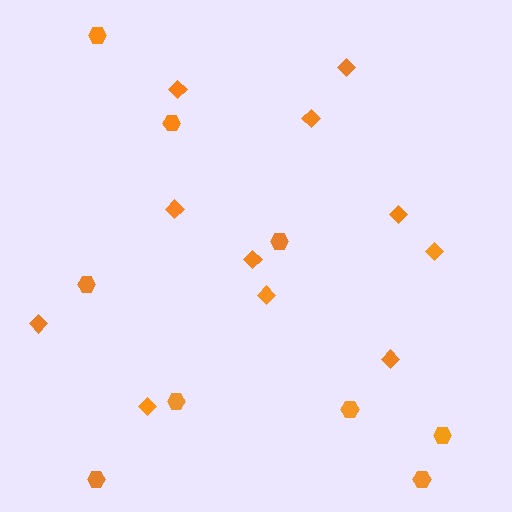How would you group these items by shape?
There are 2 groups: one group of hexagons (9) and one group of diamonds (11).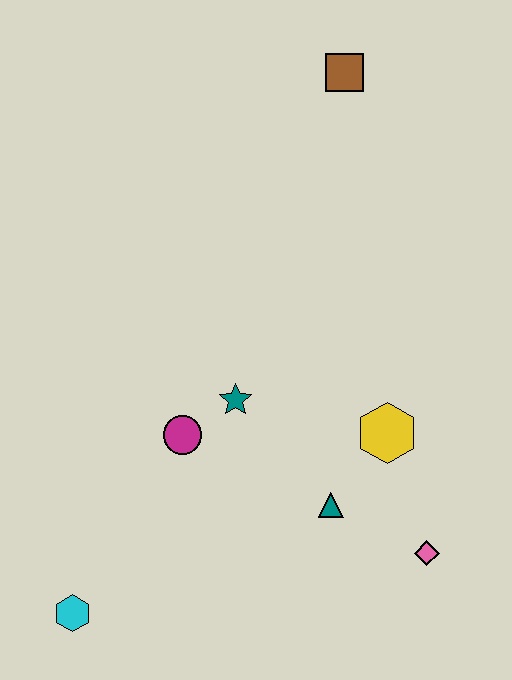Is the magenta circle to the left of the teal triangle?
Yes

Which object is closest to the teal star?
The magenta circle is closest to the teal star.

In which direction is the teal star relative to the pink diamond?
The teal star is to the left of the pink diamond.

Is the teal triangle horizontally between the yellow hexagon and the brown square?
No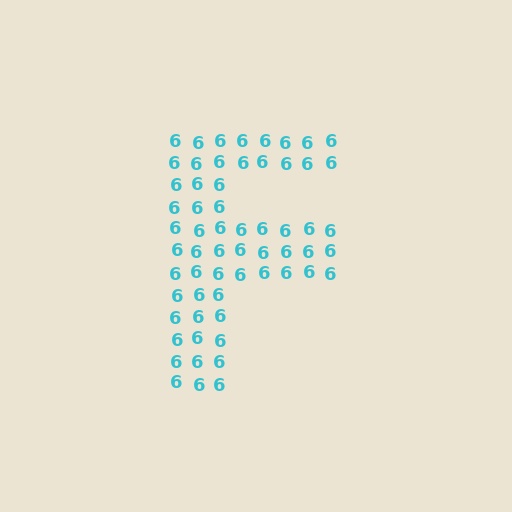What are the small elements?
The small elements are digit 6's.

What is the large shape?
The large shape is the letter F.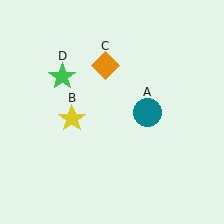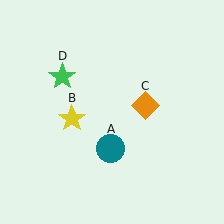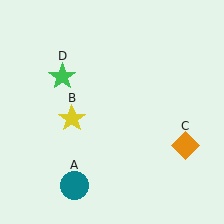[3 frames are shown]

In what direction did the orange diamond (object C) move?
The orange diamond (object C) moved down and to the right.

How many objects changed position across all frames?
2 objects changed position: teal circle (object A), orange diamond (object C).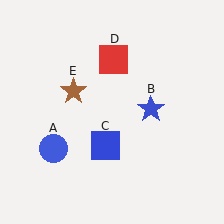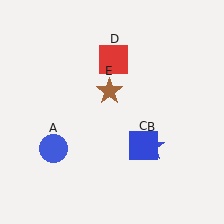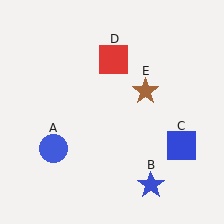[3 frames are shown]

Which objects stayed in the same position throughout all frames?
Blue circle (object A) and red square (object D) remained stationary.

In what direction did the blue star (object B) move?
The blue star (object B) moved down.